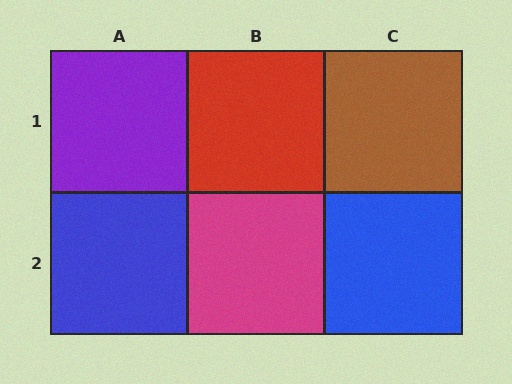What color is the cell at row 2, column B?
Magenta.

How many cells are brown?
1 cell is brown.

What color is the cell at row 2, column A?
Blue.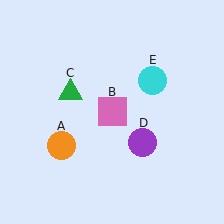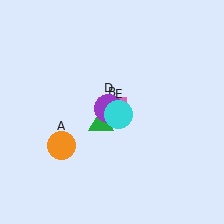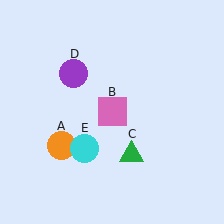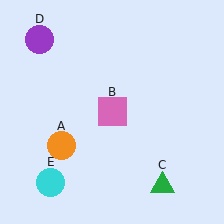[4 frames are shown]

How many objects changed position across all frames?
3 objects changed position: green triangle (object C), purple circle (object D), cyan circle (object E).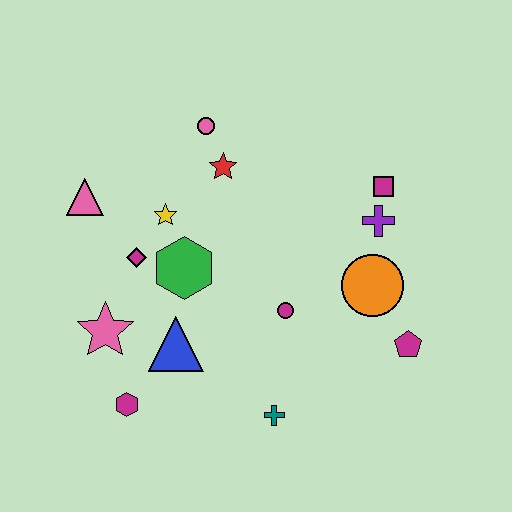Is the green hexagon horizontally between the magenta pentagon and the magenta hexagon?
Yes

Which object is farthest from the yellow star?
The magenta pentagon is farthest from the yellow star.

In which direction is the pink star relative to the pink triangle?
The pink star is below the pink triangle.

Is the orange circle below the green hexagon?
Yes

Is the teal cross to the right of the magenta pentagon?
No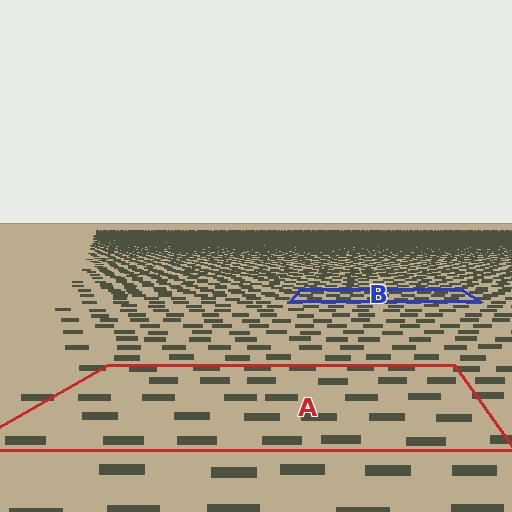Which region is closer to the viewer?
Region A is closer. The texture elements there are larger and more spread out.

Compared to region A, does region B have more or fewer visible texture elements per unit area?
Region B has more texture elements per unit area — they are packed more densely because it is farther away.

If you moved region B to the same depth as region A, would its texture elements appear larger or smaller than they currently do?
They would appear larger. At a closer depth, the same texture elements are projected at a bigger on-screen size.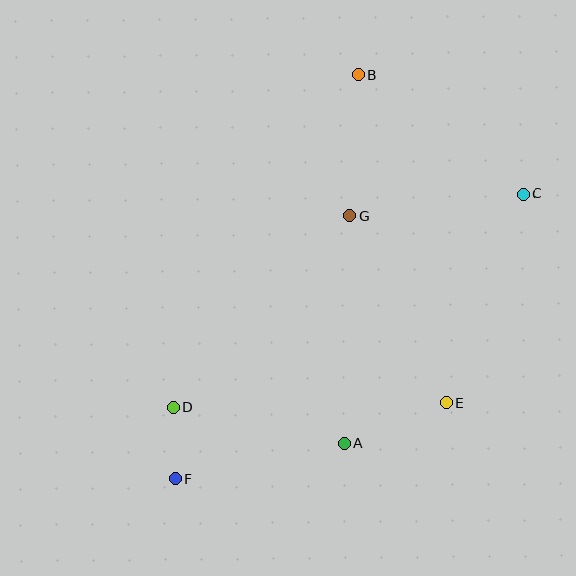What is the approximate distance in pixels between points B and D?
The distance between B and D is approximately 380 pixels.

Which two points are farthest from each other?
Points C and F are farthest from each other.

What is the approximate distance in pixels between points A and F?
The distance between A and F is approximately 172 pixels.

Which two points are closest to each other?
Points D and F are closest to each other.